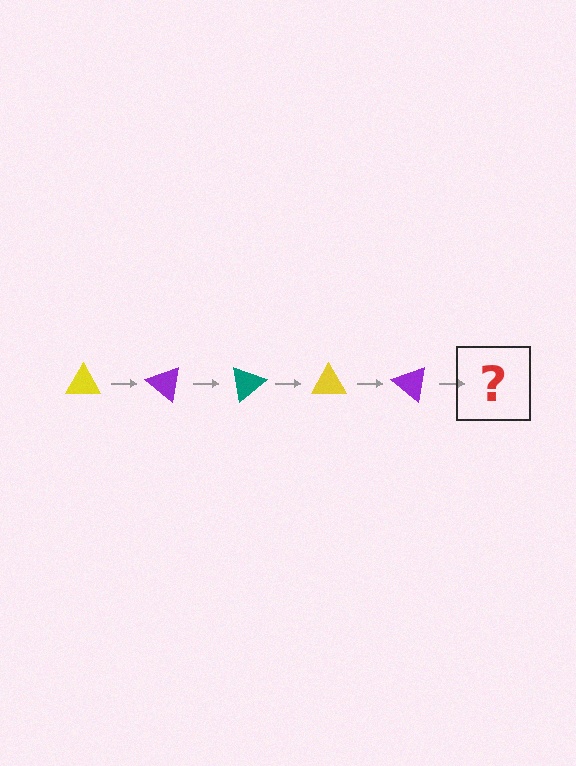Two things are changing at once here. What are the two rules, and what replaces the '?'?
The two rules are that it rotates 40 degrees each step and the color cycles through yellow, purple, and teal. The '?' should be a teal triangle, rotated 200 degrees from the start.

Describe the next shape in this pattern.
It should be a teal triangle, rotated 200 degrees from the start.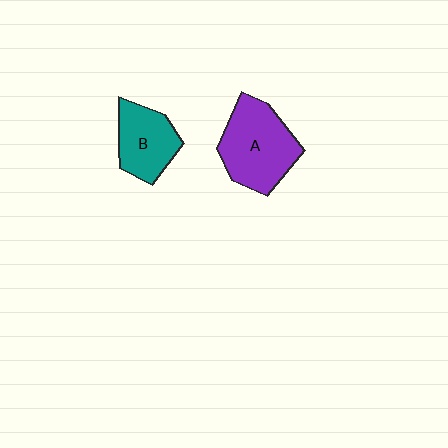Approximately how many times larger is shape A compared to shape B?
Approximately 1.4 times.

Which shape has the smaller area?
Shape B (teal).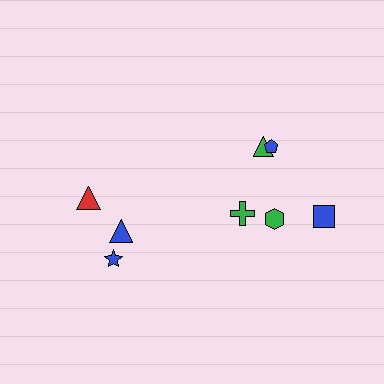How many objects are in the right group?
There are 5 objects.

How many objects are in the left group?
There are 3 objects.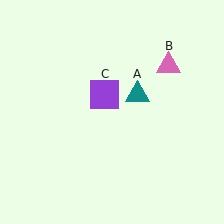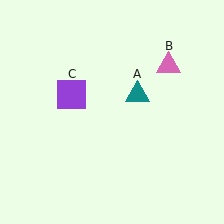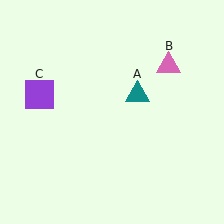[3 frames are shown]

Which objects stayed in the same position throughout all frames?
Teal triangle (object A) and pink triangle (object B) remained stationary.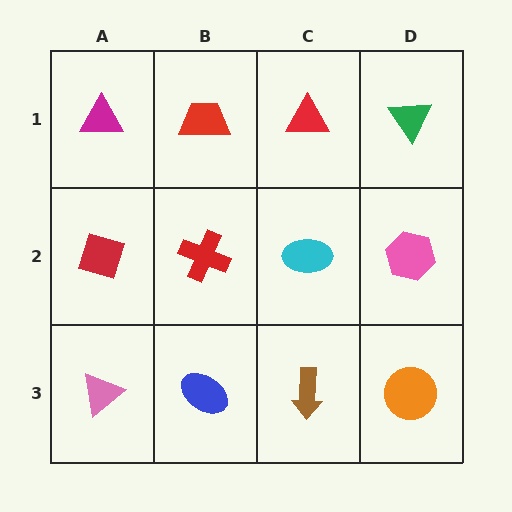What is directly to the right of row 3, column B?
A brown arrow.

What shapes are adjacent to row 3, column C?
A cyan ellipse (row 2, column C), a blue ellipse (row 3, column B), an orange circle (row 3, column D).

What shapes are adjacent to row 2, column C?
A red triangle (row 1, column C), a brown arrow (row 3, column C), a red cross (row 2, column B), a pink hexagon (row 2, column D).